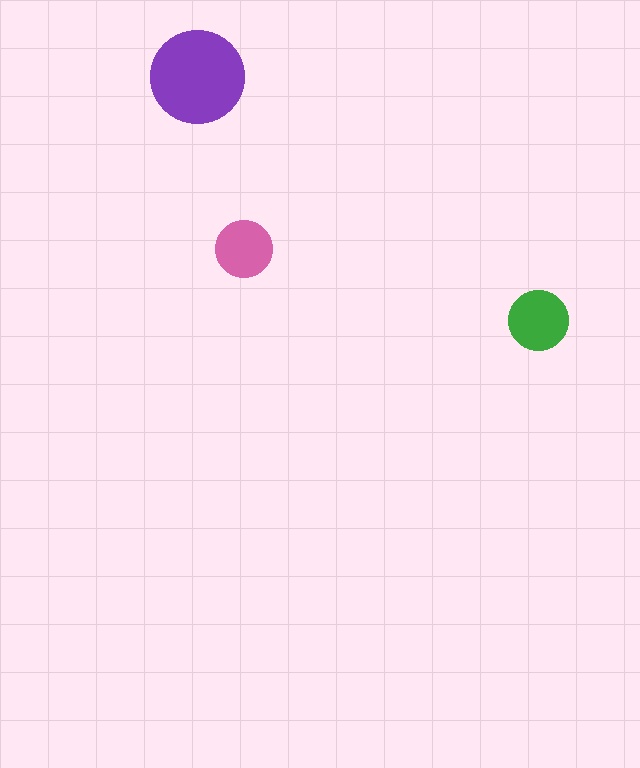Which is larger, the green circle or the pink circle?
The green one.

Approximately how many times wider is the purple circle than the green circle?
About 1.5 times wider.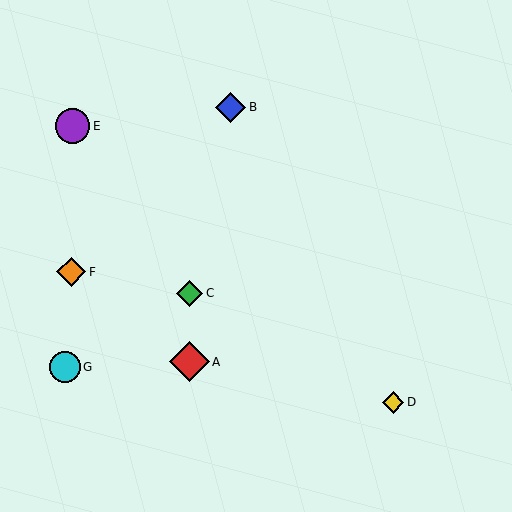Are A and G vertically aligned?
No, A is at x≈190 and G is at x≈65.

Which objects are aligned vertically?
Objects A, C are aligned vertically.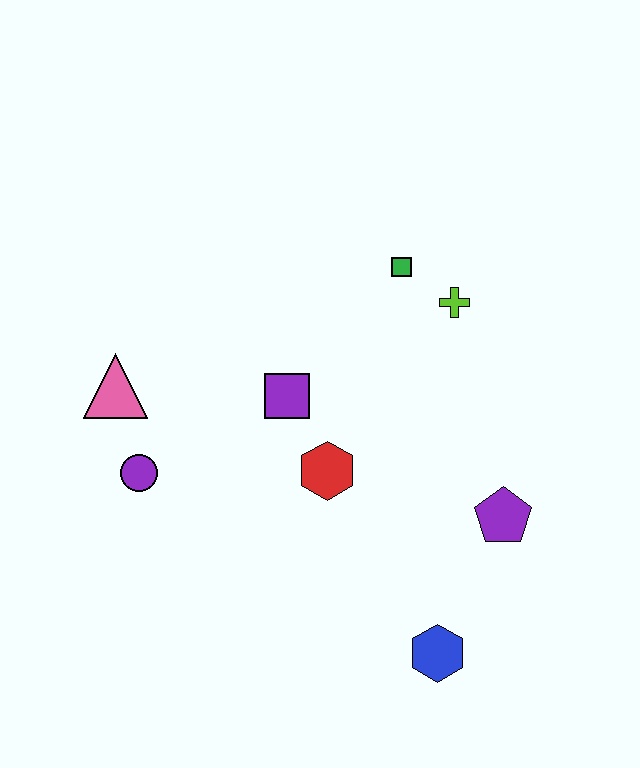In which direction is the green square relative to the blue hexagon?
The green square is above the blue hexagon.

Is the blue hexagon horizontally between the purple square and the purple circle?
No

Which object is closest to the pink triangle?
The purple circle is closest to the pink triangle.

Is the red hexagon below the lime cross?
Yes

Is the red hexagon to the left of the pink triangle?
No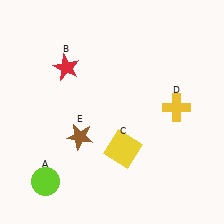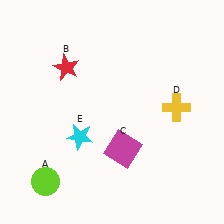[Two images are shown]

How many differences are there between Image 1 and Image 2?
There are 2 differences between the two images.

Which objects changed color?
C changed from yellow to magenta. E changed from brown to cyan.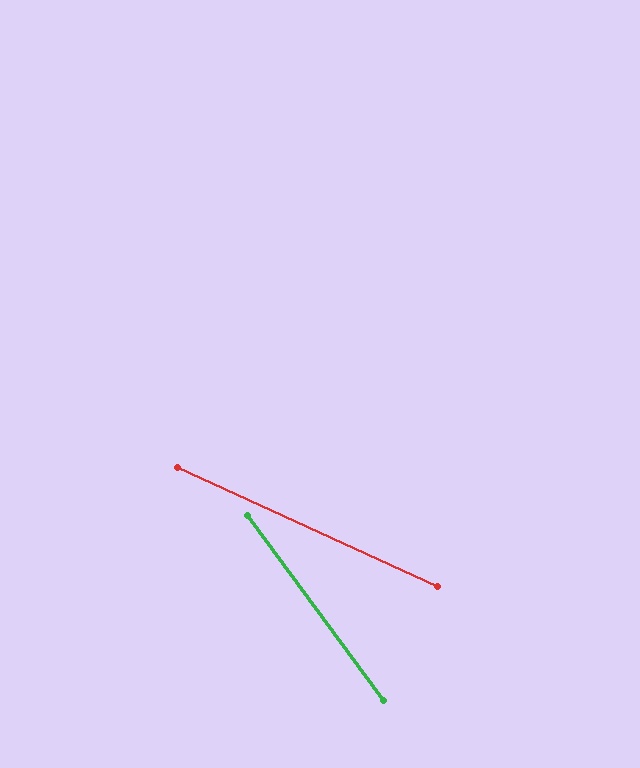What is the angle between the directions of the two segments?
Approximately 29 degrees.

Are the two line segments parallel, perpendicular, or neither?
Neither parallel nor perpendicular — they differ by about 29°.